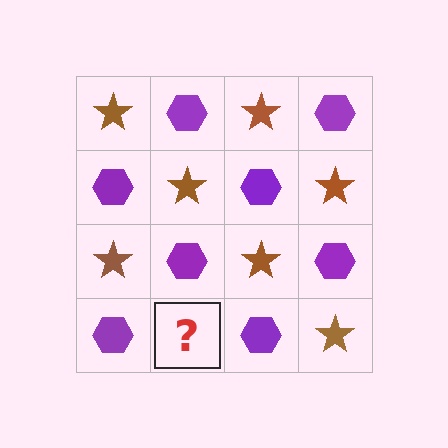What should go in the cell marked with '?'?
The missing cell should contain a brown star.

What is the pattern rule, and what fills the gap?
The rule is that it alternates brown star and purple hexagon in a checkerboard pattern. The gap should be filled with a brown star.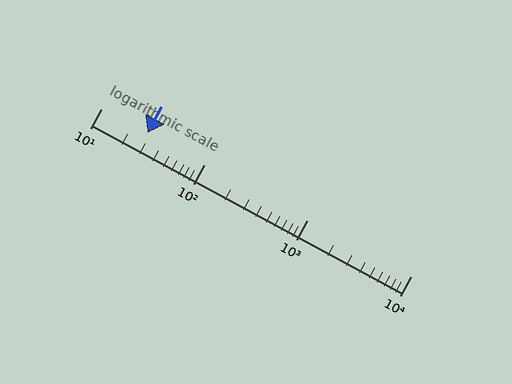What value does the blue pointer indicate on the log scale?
The pointer indicates approximately 28.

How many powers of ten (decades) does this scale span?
The scale spans 3 decades, from 10 to 10000.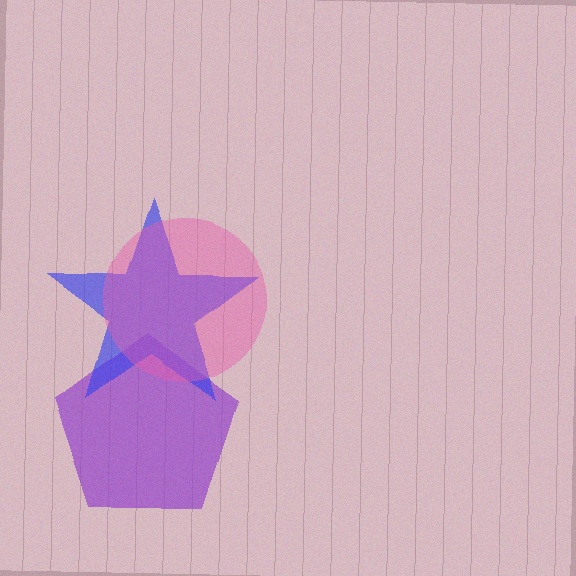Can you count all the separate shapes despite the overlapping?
Yes, there are 3 separate shapes.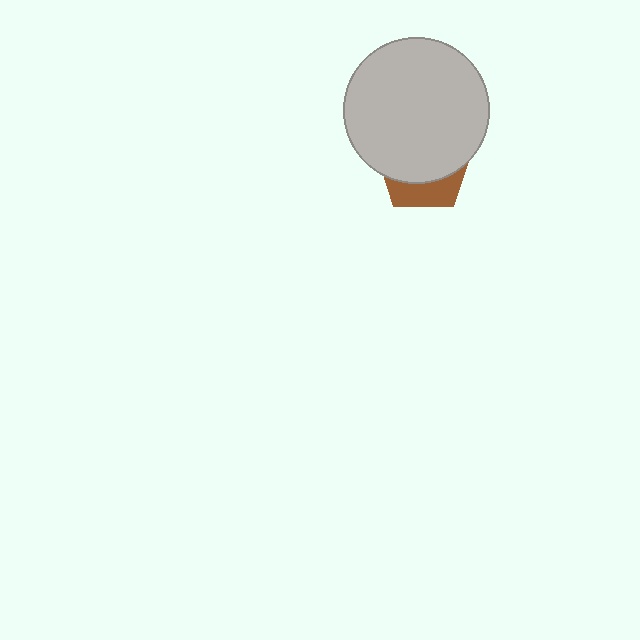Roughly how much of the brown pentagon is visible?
A small part of it is visible (roughly 31%).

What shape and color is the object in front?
The object in front is a light gray circle.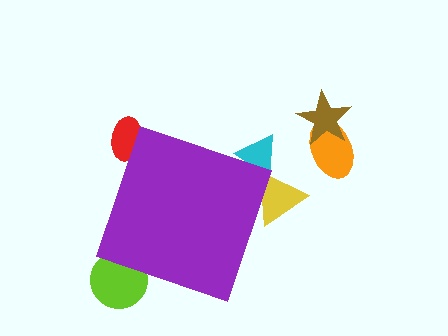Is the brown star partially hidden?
No, the brown star is fully visible.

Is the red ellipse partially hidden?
Yes, the red ellipse is partially hidden behind the purple diamond.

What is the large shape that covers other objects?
A purple diamond.